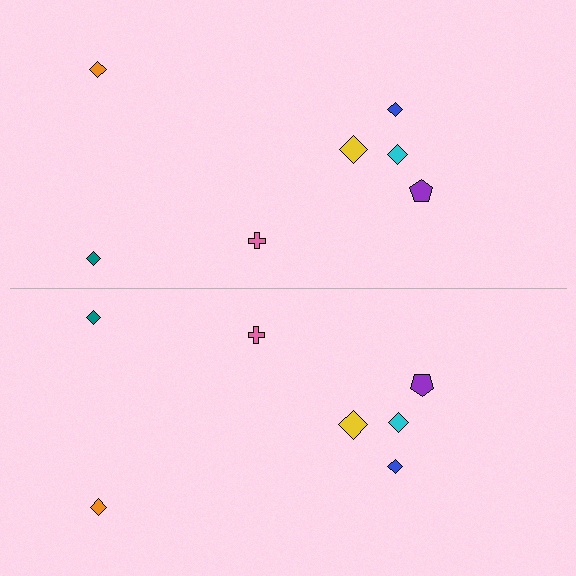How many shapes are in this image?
There are 14 shapes in this image.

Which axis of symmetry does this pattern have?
The pattern has a horizontal axis of symmetry running through the center of the image.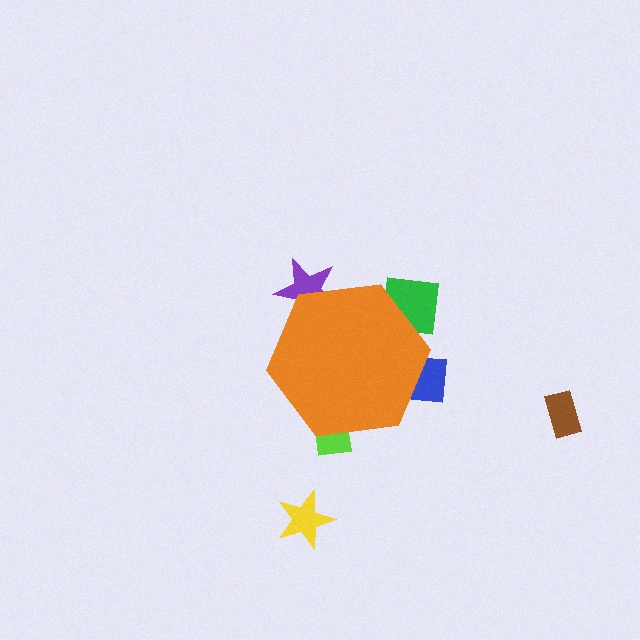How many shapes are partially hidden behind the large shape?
4 shapes are partially hidden.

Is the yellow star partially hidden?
No, the yellow star is fully visible.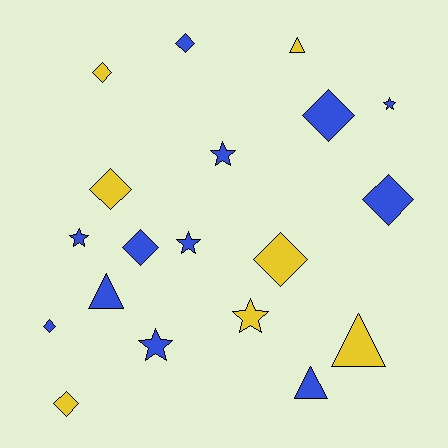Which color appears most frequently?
Blue, with 12 objects.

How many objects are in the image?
There are 19 objects.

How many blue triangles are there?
There are 2 blue triangles.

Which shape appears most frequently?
Diamond, with 9 objects.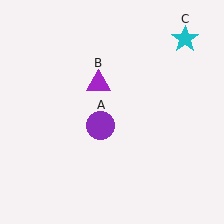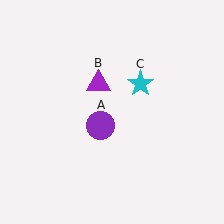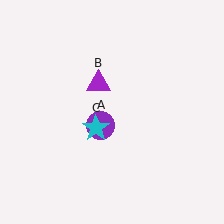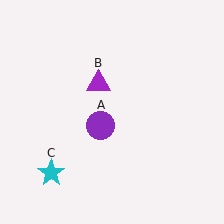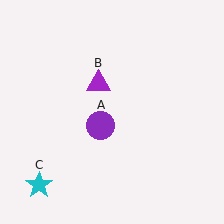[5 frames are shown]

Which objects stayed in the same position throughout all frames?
Purple circle (object A) and purple triangle (object B) remained stationary.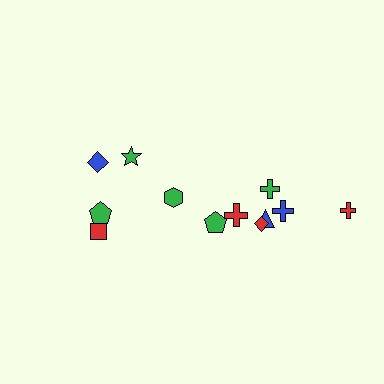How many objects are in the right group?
There are 7 objects.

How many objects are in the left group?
There are 5 objects.